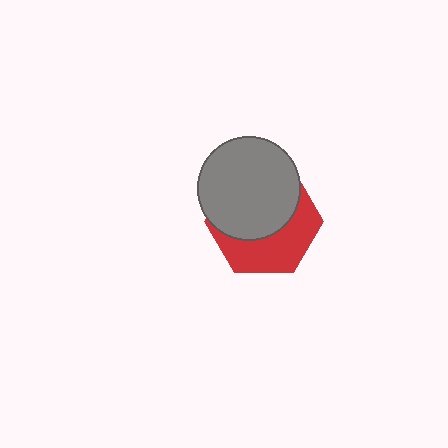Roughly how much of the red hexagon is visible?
A small part of it is visible (roughly 44%).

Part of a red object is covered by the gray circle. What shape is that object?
It is a hexagon.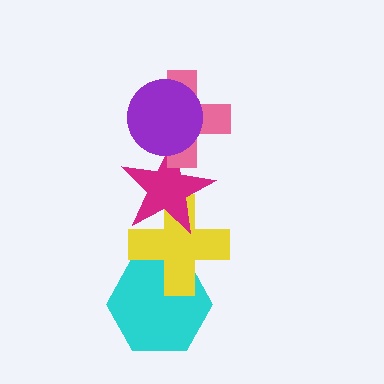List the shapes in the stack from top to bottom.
From top to bottom: the purple circle, the pink cross, the magenta star, the yellow cross, the cyan hexagon.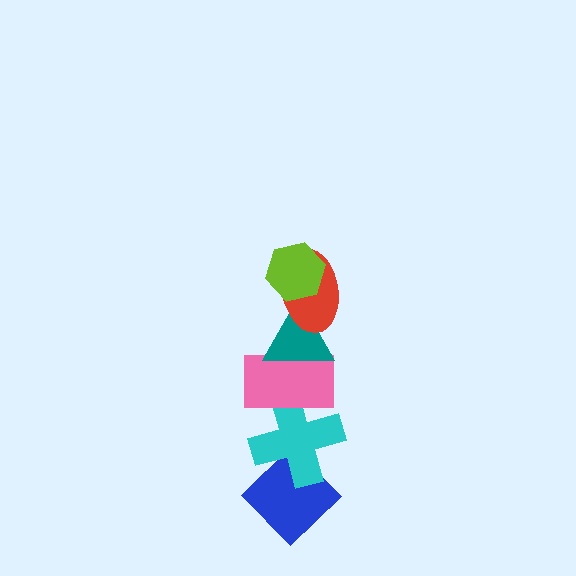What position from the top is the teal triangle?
The teal triangle is 3rd from the top.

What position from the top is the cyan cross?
The cyan cross is 5th from the top.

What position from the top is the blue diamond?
The blue diamond is 6th from the top.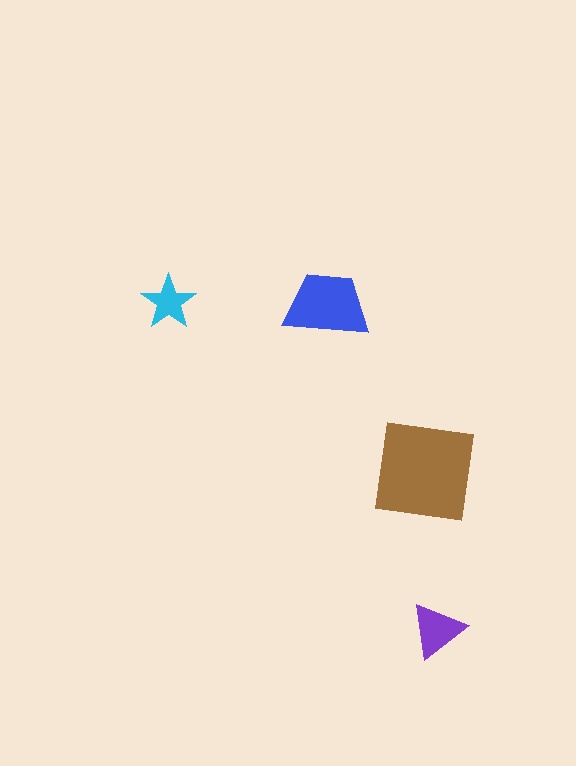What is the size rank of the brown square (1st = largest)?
1st.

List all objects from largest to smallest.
The brown square, the blue trapezoid, the purple triangle, the cyan star.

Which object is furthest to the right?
The purple triangle is rightmost.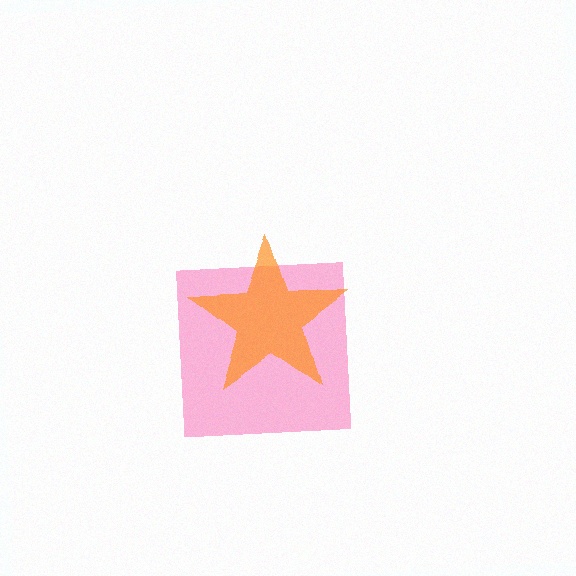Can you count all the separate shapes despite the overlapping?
Yes, there are 2 separate shapes.